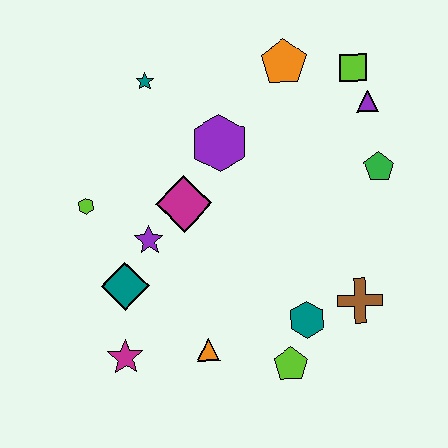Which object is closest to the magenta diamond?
The purple star is closest to the magenta diamond.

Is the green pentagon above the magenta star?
Yes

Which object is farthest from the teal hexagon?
The teal star is farthest from the teal hexagon.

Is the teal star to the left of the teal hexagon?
Yes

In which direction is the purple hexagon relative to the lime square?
The purple hexagon is to the left of the lime square.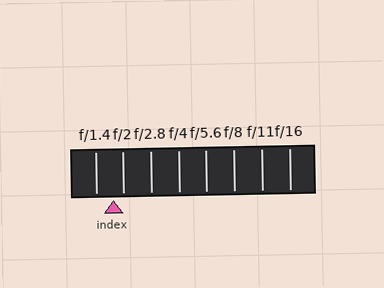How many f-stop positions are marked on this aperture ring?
There are 8 f-stop positions marked.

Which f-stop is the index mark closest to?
The index mark is closest to f/2.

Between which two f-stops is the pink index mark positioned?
The index mark is between f/1.4 and f/2.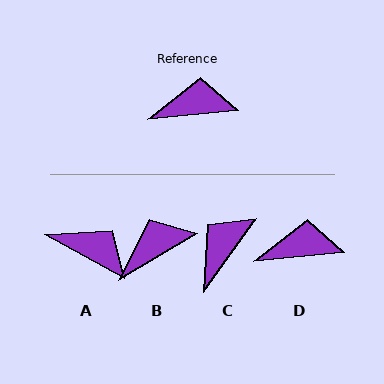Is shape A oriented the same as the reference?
No, it is off by about 35 degrees.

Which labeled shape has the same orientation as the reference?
D.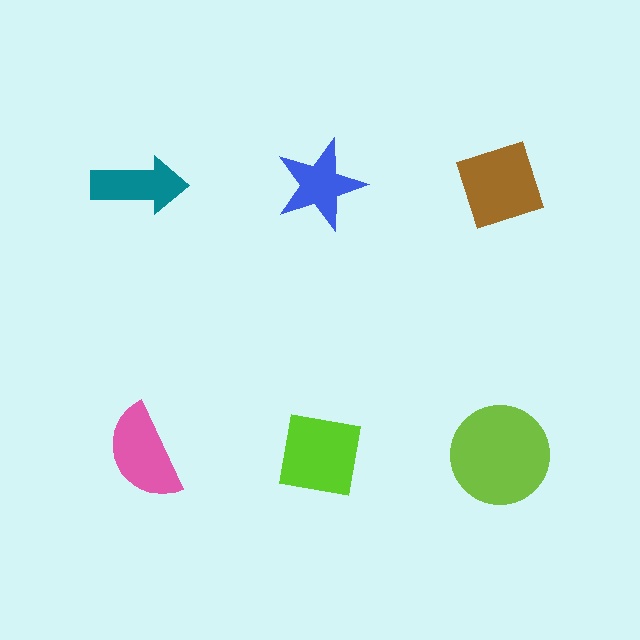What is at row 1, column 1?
A teal arrow.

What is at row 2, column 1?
A pink semicircle.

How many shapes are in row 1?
3 shapes.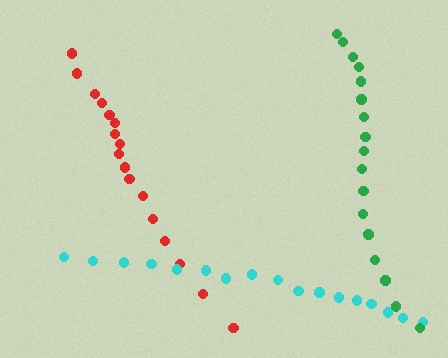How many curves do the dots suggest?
There are 3 distinct paths.